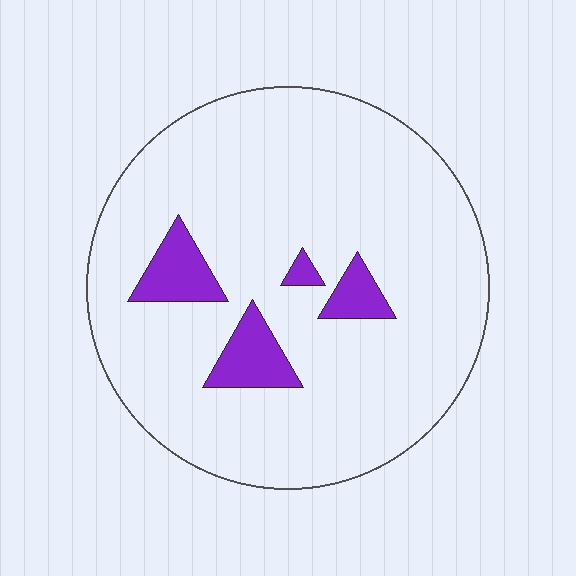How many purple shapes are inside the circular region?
4.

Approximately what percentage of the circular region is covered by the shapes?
Approximately 10%.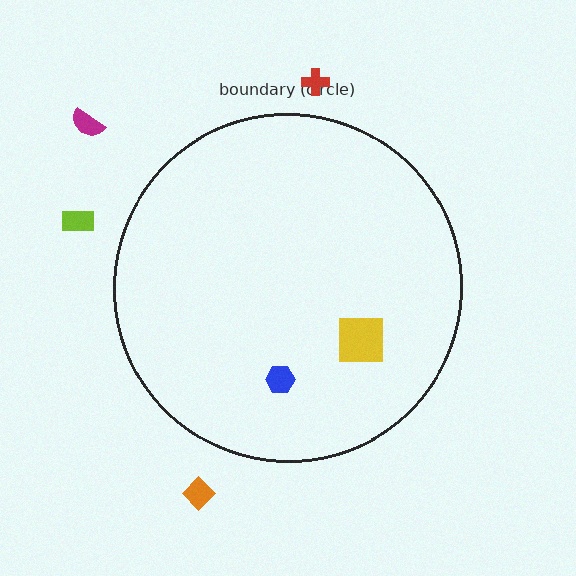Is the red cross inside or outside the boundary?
Outside.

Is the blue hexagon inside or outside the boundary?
Inside.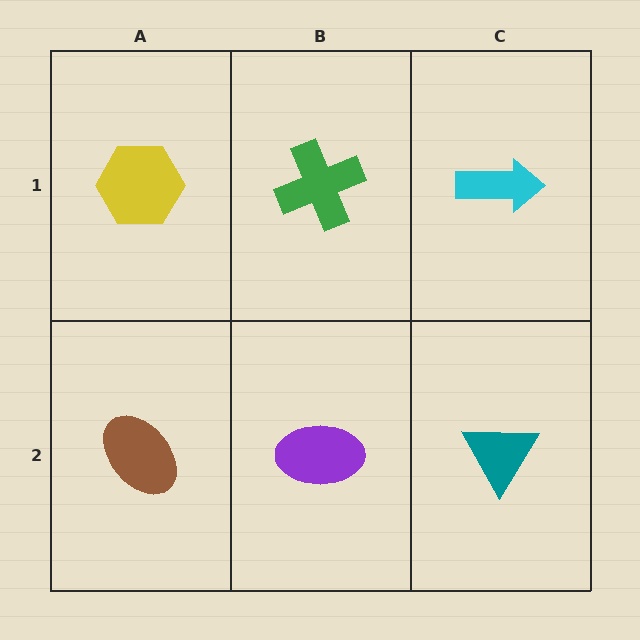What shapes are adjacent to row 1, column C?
A teal triangle (row 2, column C), a green cross (row 1, column B).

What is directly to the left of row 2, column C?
A purple ellipse.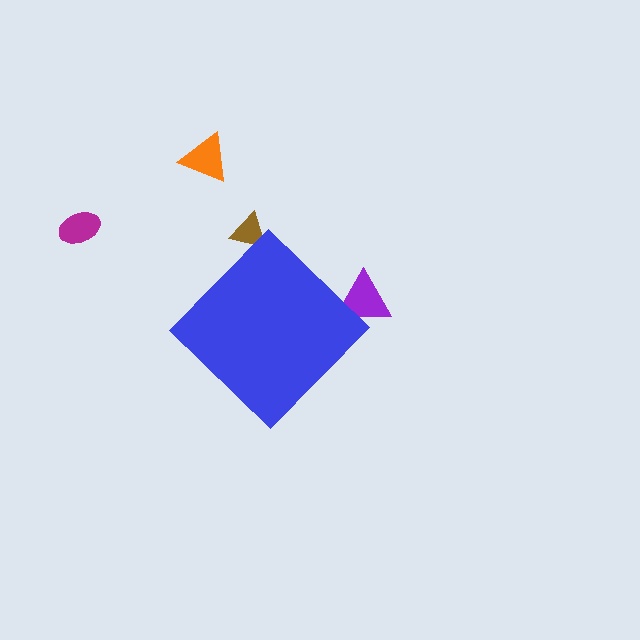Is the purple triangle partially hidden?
Yes, the purple triangle is partially hidden behind the blue diamond.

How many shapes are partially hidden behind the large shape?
2 shapes are partially hidden.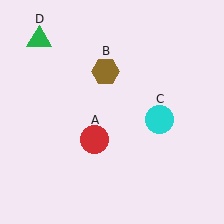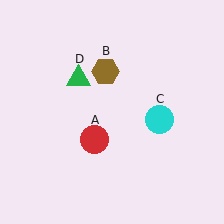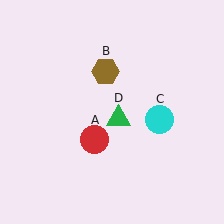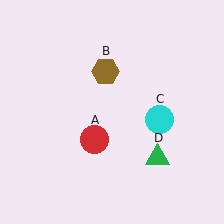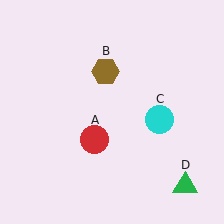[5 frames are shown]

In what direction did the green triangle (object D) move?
The green triangle (object D) moved down and to the right.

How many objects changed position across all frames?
1 object changed position: green triangle (object D).